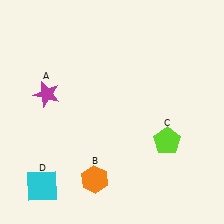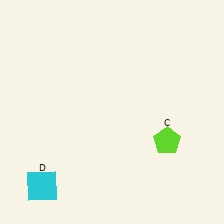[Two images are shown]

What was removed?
The orange hexagon (B), the magenta star (A) were removed in Image 2.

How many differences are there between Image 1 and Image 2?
There are 2 differences between the two images.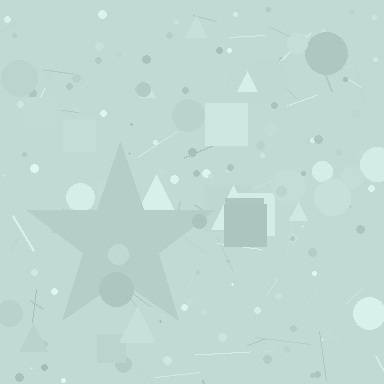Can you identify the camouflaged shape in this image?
The camouflaged shape is a star.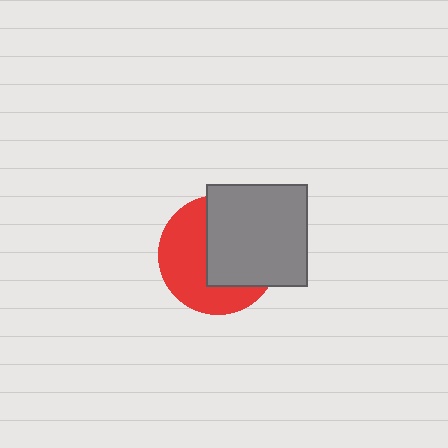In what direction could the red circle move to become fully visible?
The red circle could move left. That would shift it out from behind the gray square entirely.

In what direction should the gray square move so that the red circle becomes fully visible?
The gray square should move right. That is the shortest direction to clear the overlap and leave the red circle fully visible.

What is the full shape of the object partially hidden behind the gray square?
The partially hidden object is a red circle.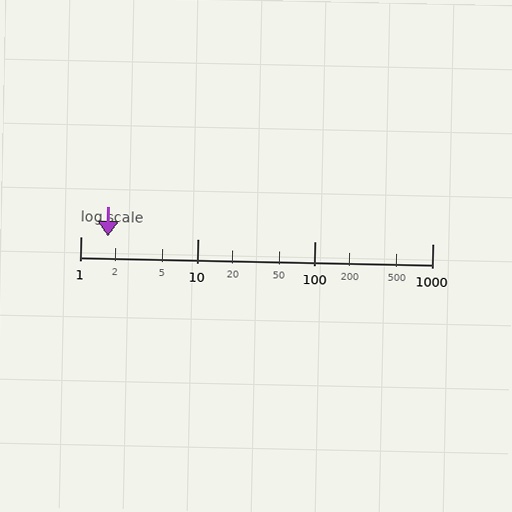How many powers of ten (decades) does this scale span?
The scale spans 3 decades, from 1 to 1000.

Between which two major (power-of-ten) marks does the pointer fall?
The pointer is between 1 and 10.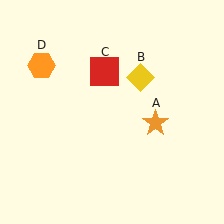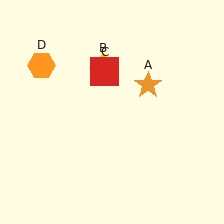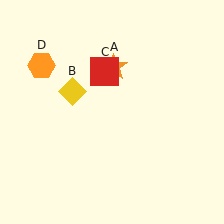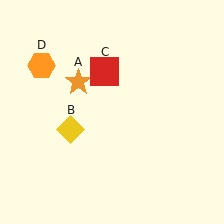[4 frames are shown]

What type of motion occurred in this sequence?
The orange star (object A), yellow diamond (object B) rotated counterclockwise around the center of the scene.